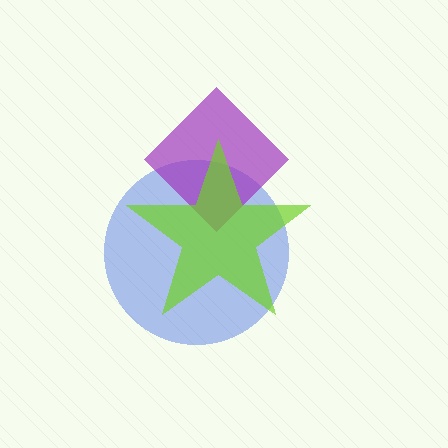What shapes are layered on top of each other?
The layered shapes are: a blue circle, a purple diamond, a lime star.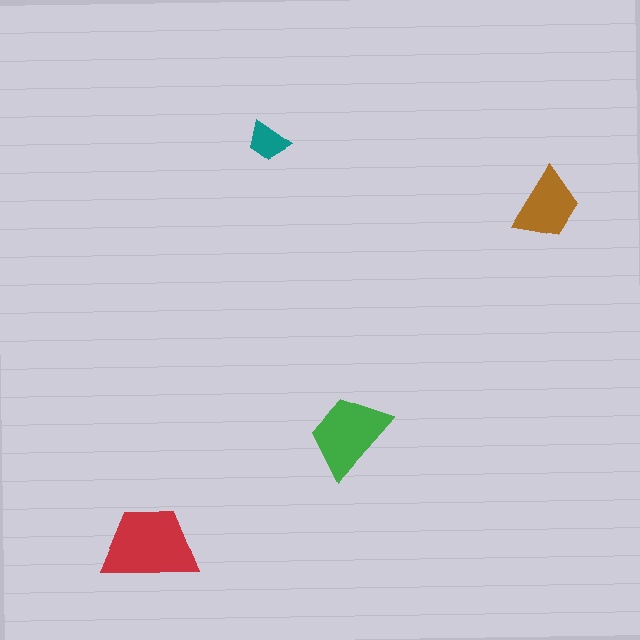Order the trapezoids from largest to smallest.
the red one, the green one, the brown one, the teal one.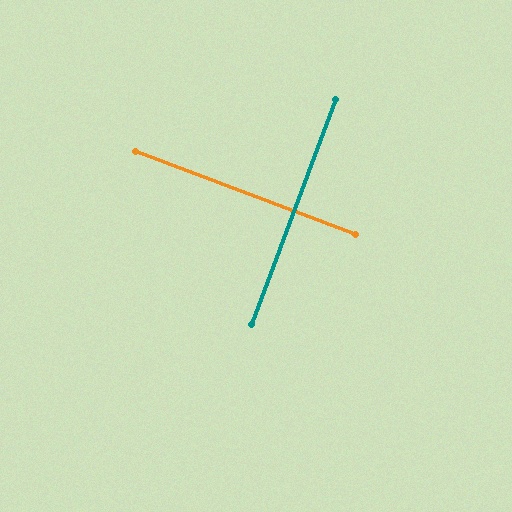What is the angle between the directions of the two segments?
Approximately 90 degrees.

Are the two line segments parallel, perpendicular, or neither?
Perpendicular — they meet at approximately 90°.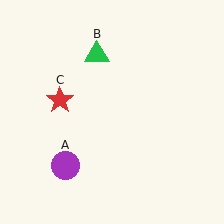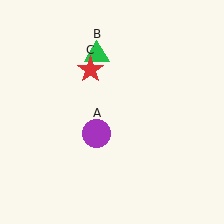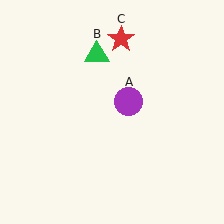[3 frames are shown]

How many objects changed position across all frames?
2 objects changed position: purple circle (object A), red star (object C).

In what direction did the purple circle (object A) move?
The purple circle (object A) moved up and to the right.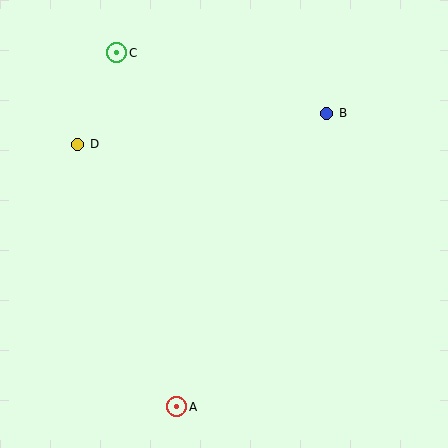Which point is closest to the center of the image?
Point B at (327, 113) is closest to the center.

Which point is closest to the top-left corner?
Point C is closest to the top-left corner.